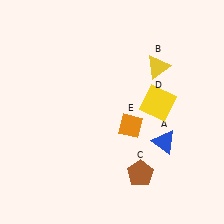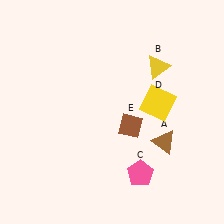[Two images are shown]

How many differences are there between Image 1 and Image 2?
There are 3 differences between the two images.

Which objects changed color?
A changed from blue to brown. C changed from brown to pink. E changed from orange to brown.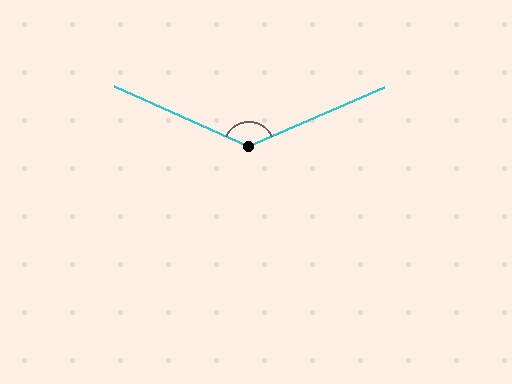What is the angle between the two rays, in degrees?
Approximately 133 degrees.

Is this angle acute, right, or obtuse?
It is obtuse.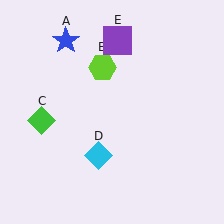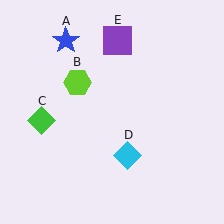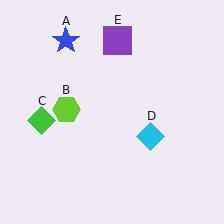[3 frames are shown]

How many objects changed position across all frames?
2 objects changed position: lime hexagon (object B), cyan diamond (object D).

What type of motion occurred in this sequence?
The lime hexagon (object B), cyan diamond (object D) rotated counterclockwise around the center of the scene.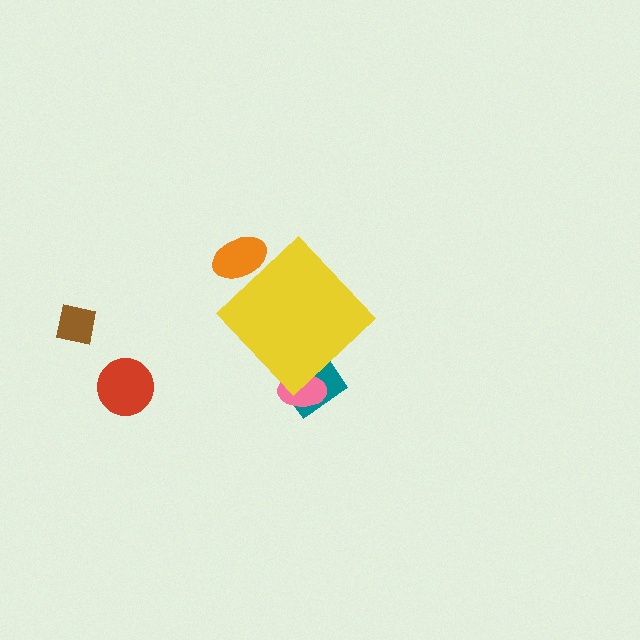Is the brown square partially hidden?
No, the brown square is fully visible.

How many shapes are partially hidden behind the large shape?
3 shapes are partially hidden.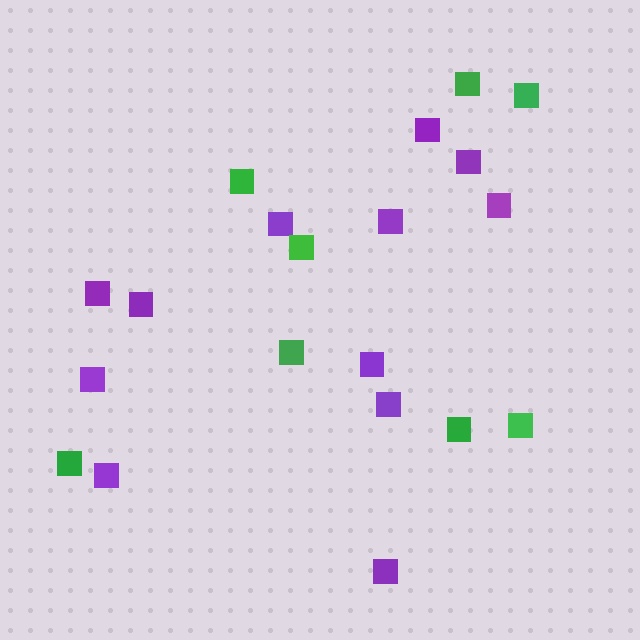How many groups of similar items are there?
There are 2 groups: one group of purple squares (12) and one group of green squares (8).